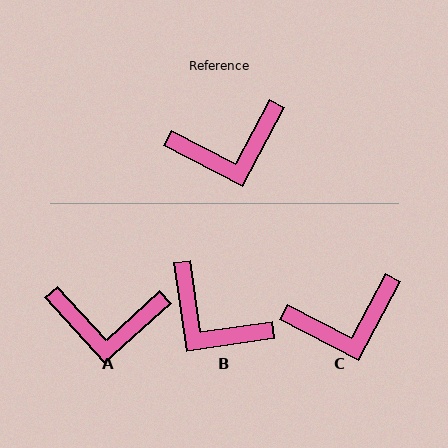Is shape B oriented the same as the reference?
No, it is off by about 54 degrees.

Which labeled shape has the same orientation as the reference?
C.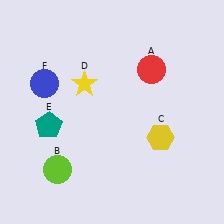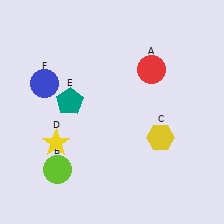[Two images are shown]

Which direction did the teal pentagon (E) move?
The teal pentagon (E) moved up.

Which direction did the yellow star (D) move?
The yellow star (D) moved down.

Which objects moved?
The objects that moved are: the yellow star (D), the teal pentagon (E).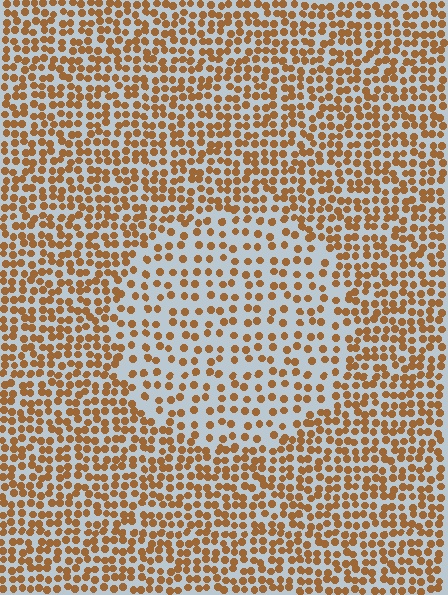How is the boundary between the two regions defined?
The boundary is defined by a change in element density (approximately 1.9x ratio). All elements are the same color, size, and shape.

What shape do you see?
I see a circle.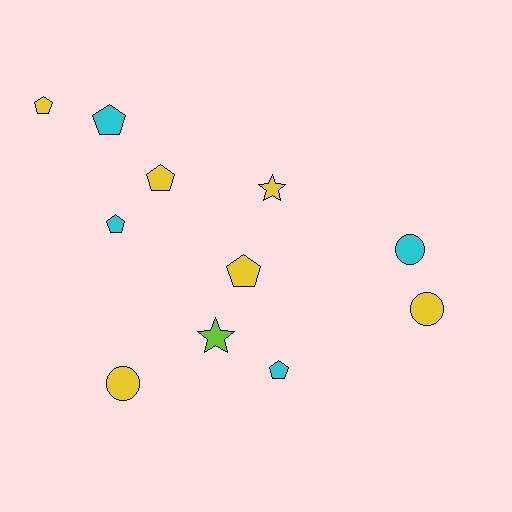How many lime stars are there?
There is 1 lime star.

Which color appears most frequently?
Yellow, with 6 objects.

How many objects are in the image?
There are 11 objects.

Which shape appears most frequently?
Pentagon, with 6 objects.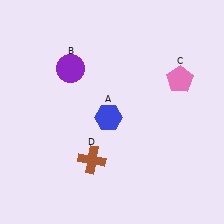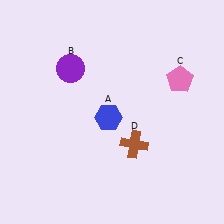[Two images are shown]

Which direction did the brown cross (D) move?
The brown cross (D) moved right.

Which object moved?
The brown cross (D) moved right.